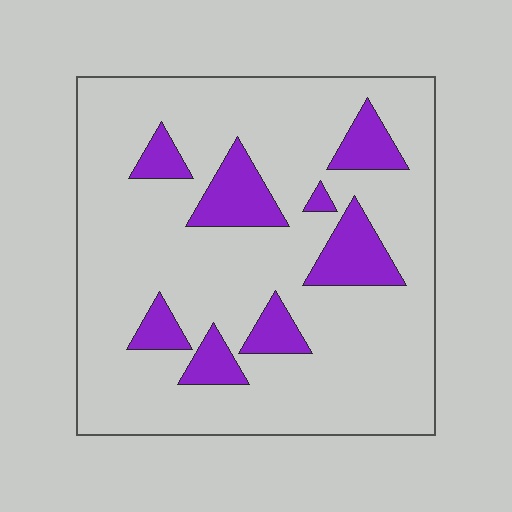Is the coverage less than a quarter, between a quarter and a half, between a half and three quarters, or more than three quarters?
Less than a quarter.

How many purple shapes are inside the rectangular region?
8.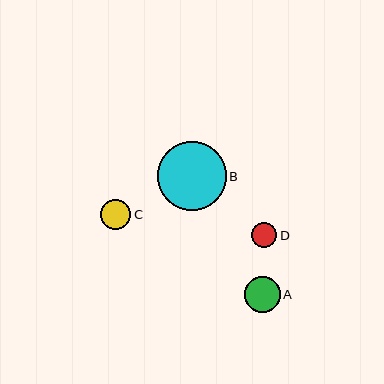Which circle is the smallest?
Circle D is the smallest with a size of approximately 26 pixels.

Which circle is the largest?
Circle B is the largest with a size of approximately 69 pixels.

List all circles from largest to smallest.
From largest to smallest: B, A, C, D.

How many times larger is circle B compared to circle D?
Circle B is approximately 2.7 times the size of circle D.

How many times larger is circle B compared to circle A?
Circle B is approximately 1.9 times the size of circle A.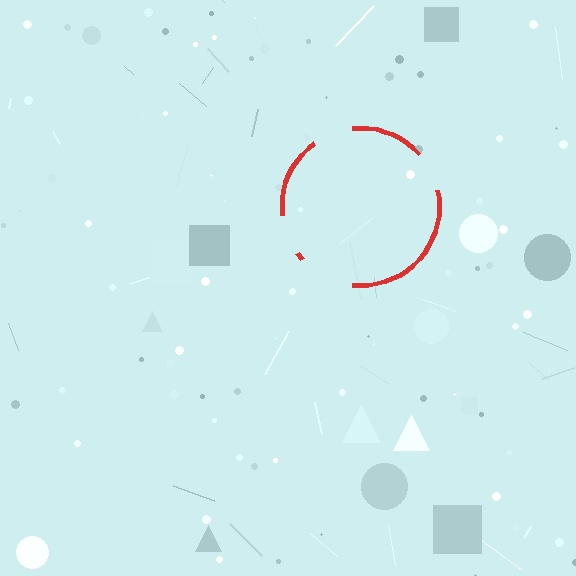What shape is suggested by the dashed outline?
The dashed outline suggests a circle.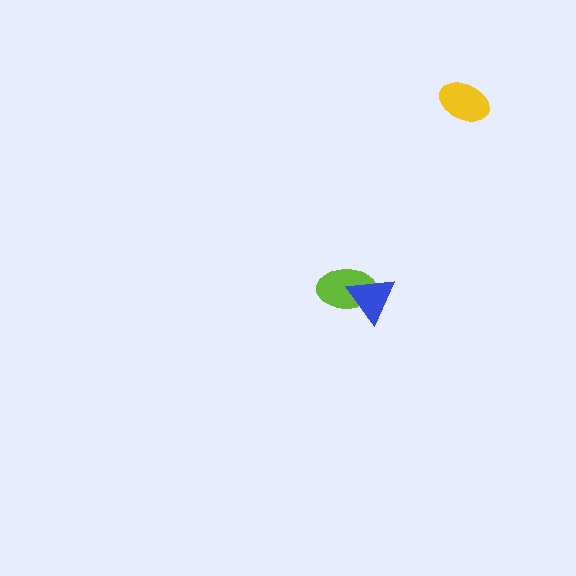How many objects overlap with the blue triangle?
1 object overlaps with the blue triangle.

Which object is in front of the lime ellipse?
The blue triangle is in front of the lime ellipse.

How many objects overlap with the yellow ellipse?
0 objects overlap with the yellow ellipse.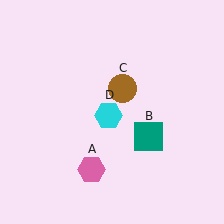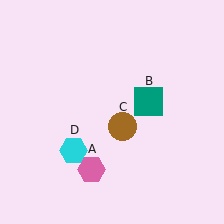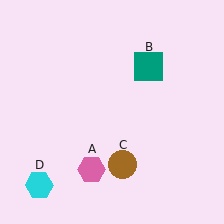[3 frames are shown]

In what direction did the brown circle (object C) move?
The brown circle (object C) moved down.